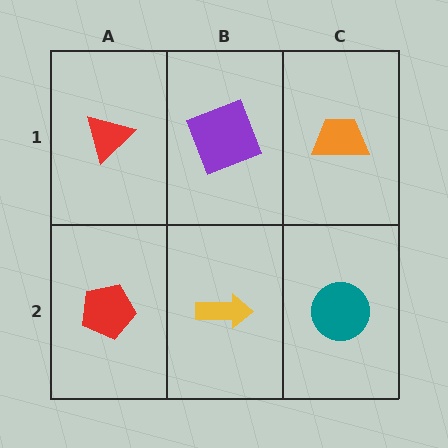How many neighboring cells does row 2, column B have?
3.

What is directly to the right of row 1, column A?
A purple square.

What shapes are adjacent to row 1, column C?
A teal circle (row 2, column C), a purple square (row 1, column B).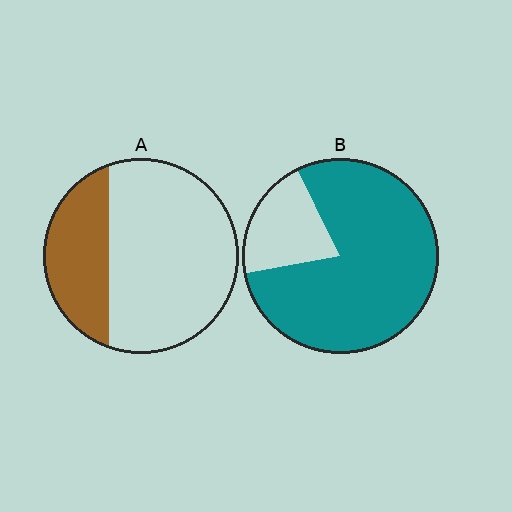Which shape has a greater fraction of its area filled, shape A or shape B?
Shape B.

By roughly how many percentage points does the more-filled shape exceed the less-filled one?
By roughly 50 percentage points (B over A).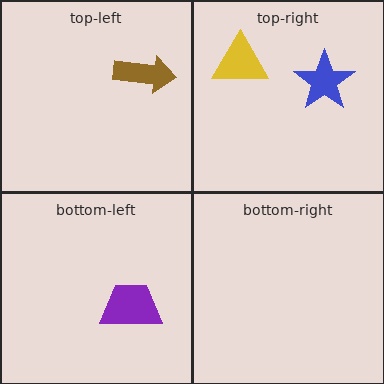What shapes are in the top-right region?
The yellow triangle, the blue star.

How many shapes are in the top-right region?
2.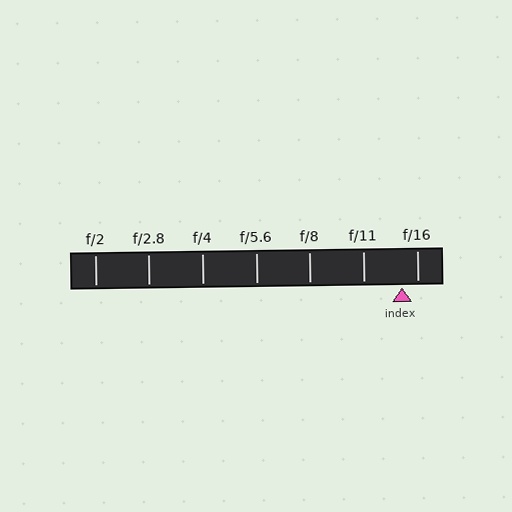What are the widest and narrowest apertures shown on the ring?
The widest aperture shown is f/2 and the narrowest is f/16.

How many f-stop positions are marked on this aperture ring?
There are 7 f-stop positions marked.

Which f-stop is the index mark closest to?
The index mark is closest to f/16.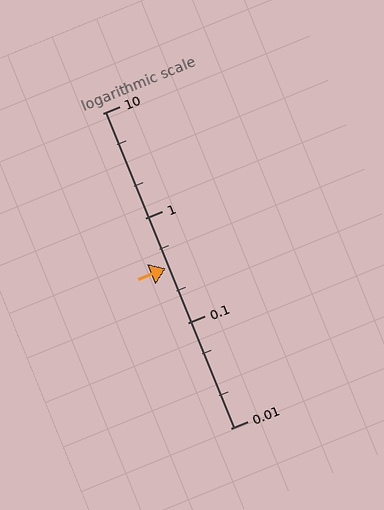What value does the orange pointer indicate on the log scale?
The pointer indicates approximately 0.33.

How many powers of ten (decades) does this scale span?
The scale spans 3 decades, from 0.01 to 10.